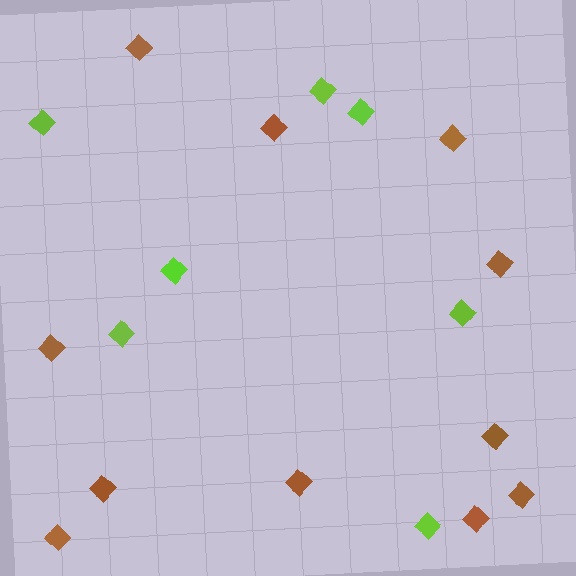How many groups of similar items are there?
There are 2 groups: one group of lime diamonds (7) and one group of brown diamonds (11).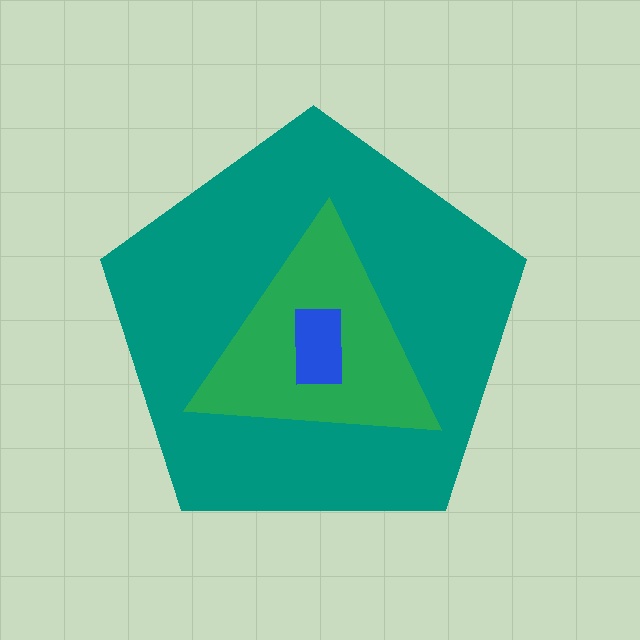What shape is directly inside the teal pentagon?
The green triangle.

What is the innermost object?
The blue rectangle.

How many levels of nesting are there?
3.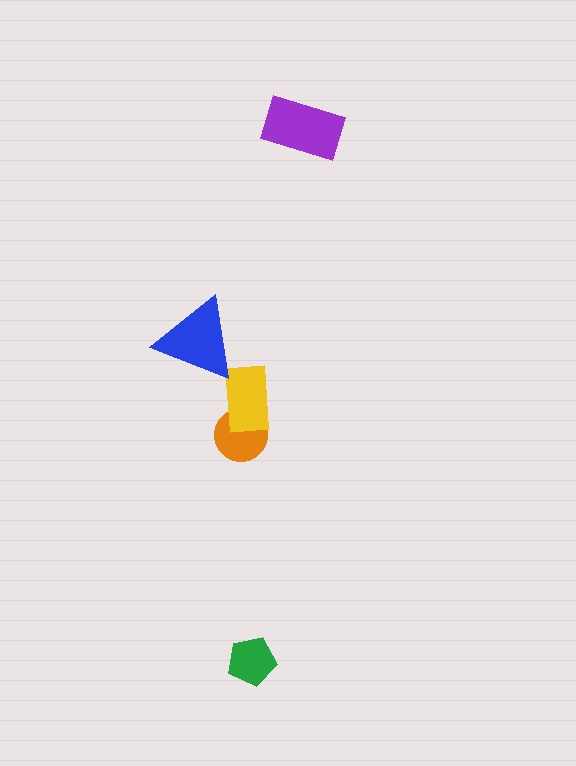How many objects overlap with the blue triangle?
0 objects overlap with the blue triangle.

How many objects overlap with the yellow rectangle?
1 object overlaps with the yellow rectangle.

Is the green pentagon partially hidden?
No, no other shape covers it.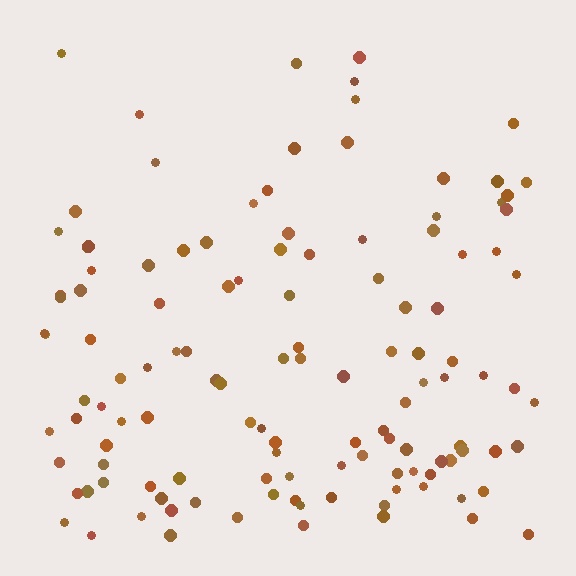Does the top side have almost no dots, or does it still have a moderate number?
Still a moderate number, just noticeably fewer than the bottom.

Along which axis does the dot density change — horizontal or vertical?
Vertical.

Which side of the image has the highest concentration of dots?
The bottom.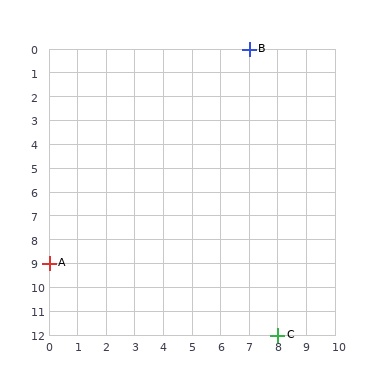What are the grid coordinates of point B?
Point B is at grid coordinates (7, 0).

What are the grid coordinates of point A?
Point A is at grid coordinates (0, 9).